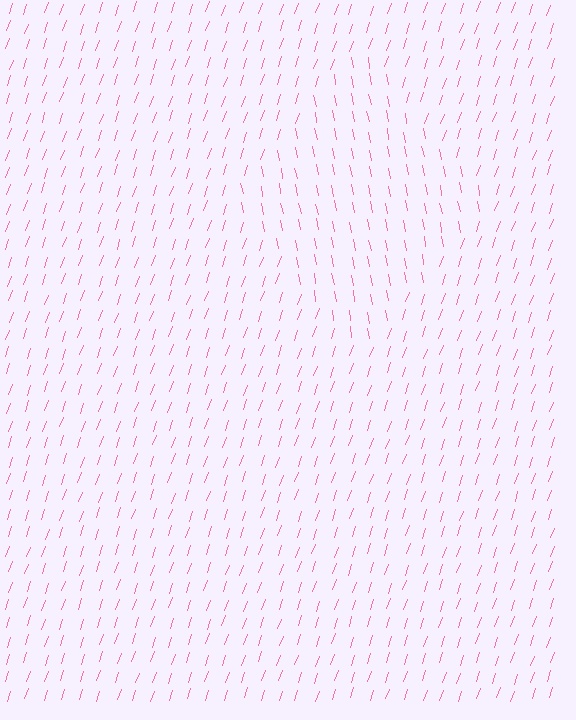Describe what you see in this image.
The image is filled with small pink line segments. A diamond region in the image has lines oriented differently from the surrounding lines, creating a visible texture boundary.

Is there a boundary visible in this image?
Yes, there is a texture boundary formed by a change in line orientation.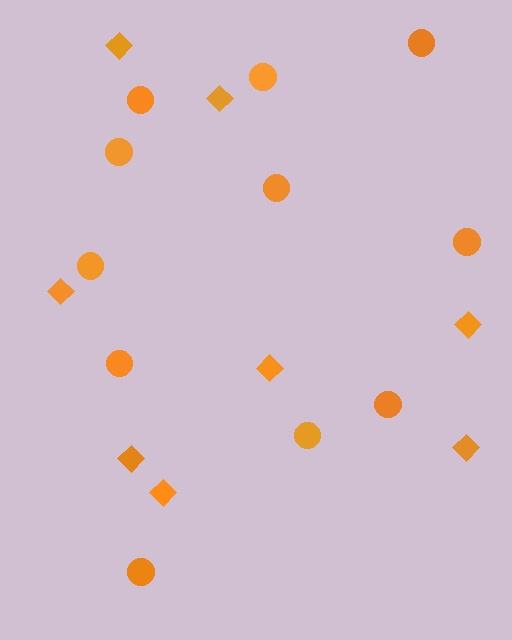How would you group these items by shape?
There are 2 groups: one group of circles (11) and one group of diamonds (8).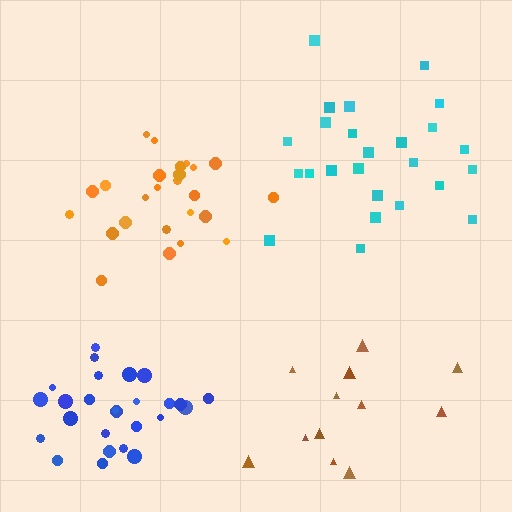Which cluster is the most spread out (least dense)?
Brown.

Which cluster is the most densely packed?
Blue.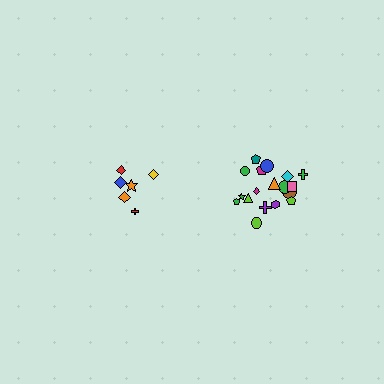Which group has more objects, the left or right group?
The right group.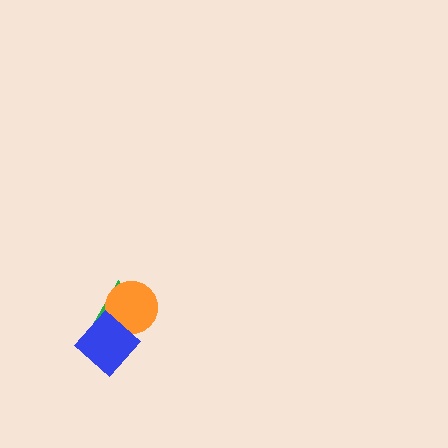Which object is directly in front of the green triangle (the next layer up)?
The orange circle is directly in front of the green triangle.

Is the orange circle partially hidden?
Yes, it is partially covered by another shape.